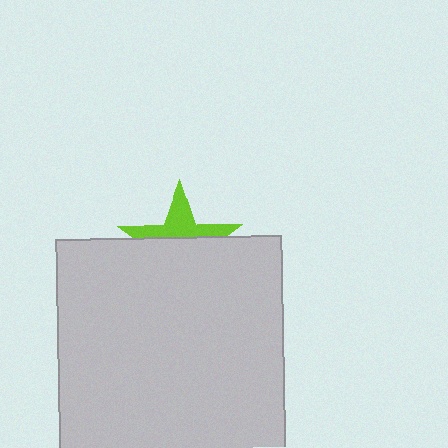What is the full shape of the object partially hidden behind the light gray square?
The partially hidden object is a lime star.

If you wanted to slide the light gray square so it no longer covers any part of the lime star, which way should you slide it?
Slide it down — that is the most direct way to separate the two shapes.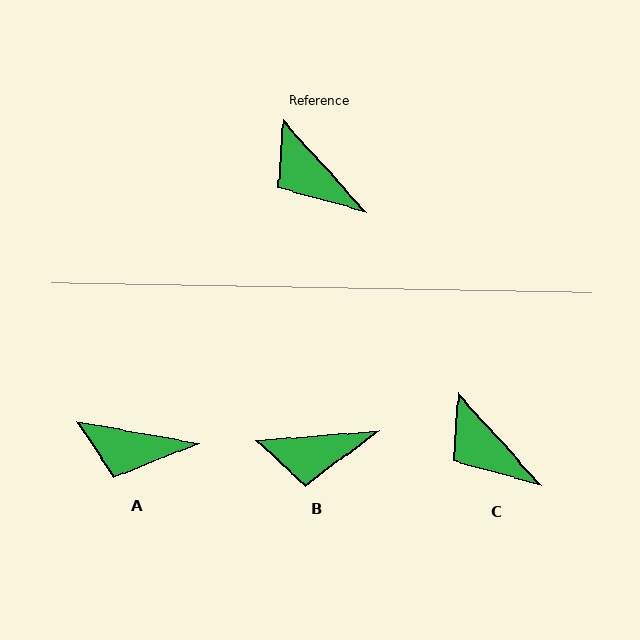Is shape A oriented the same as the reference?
No, it is off by about 37 degrees.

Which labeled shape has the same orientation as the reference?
C.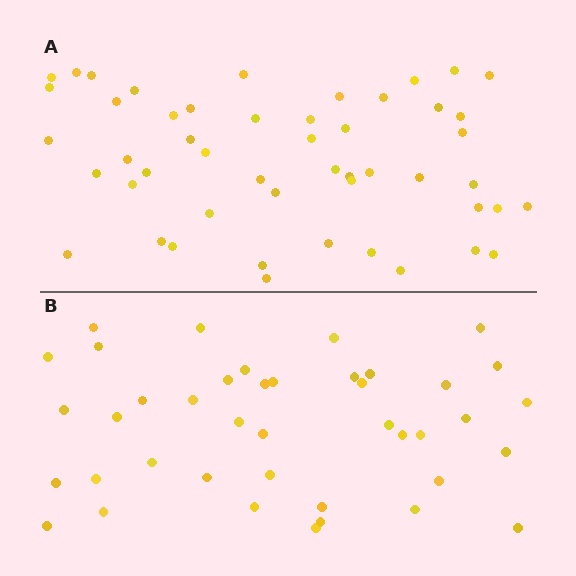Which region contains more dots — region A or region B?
Region A (the top region) has more dots.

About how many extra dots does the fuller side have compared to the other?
Region A has roughly 8 or so more dots than region B.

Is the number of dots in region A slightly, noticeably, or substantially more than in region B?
Region A has only slightly more — the two regions are fairly close. The ratio is roughly 1.2 to 1.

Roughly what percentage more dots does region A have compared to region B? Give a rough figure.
About 20% more.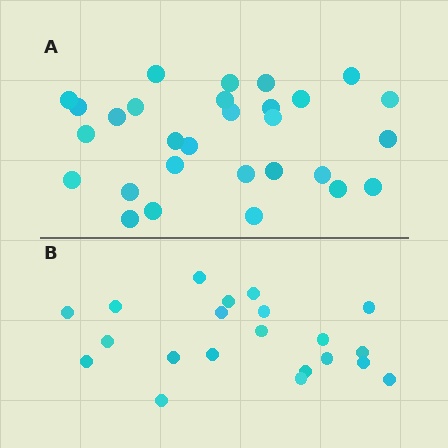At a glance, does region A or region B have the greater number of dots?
Region A (the top region) has more dots.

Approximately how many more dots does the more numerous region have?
Region A has roughly 8 or so more dots than region B.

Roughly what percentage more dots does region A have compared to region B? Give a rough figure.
About 40% more.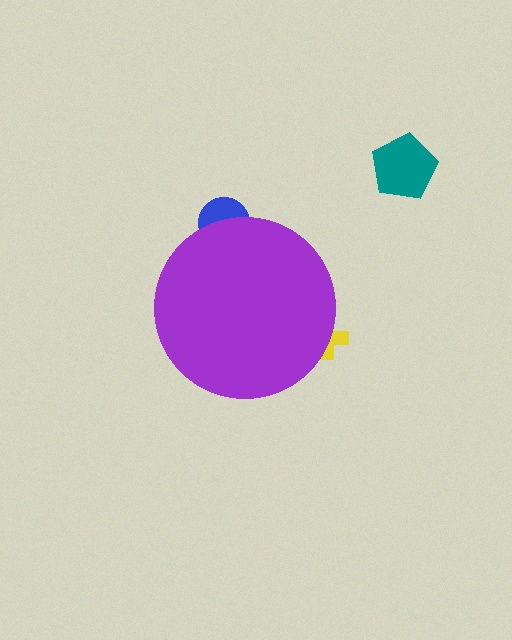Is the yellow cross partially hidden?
Yes, the yellow cross is partially hidden behind the purple circle.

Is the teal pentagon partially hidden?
No, the teal pentagon is fully visible.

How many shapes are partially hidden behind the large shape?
2 shapes are partially hidden.